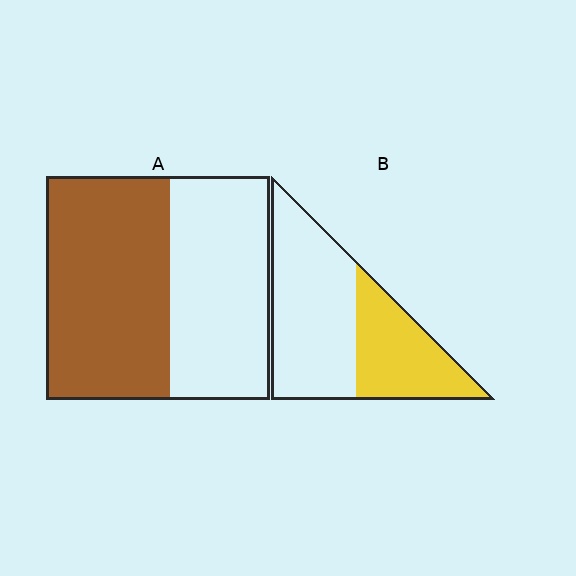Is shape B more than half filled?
No.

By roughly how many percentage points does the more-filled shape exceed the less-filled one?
By roughly 15 percentage points (A over B).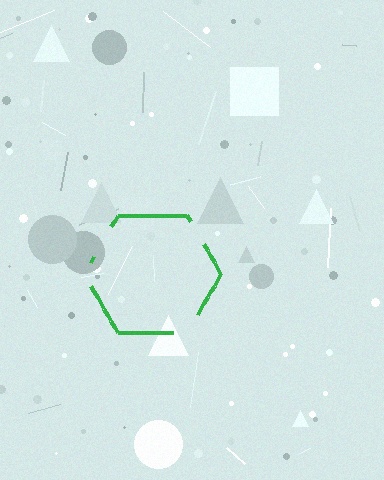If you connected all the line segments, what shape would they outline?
They would outline a hexagon.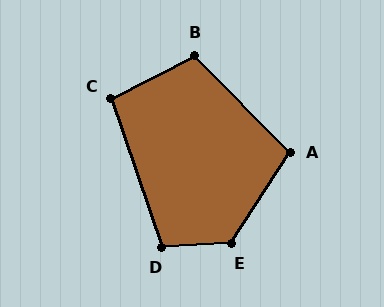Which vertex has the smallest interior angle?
C, at approximately 98 degrees.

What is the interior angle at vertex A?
Approximately 103 degrees (obtuse).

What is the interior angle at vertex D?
Approximately 106 degrees (obtuse).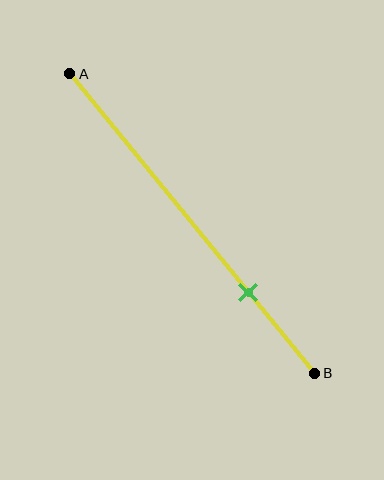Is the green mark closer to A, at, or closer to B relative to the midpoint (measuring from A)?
The green mark is closer to point B than the midpoint of segment AB.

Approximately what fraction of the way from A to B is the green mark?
The green mark is approximately 75% of the way from A to B.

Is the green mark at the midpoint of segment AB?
No, the mark is at about 75% from A, not at the 50% midpoint.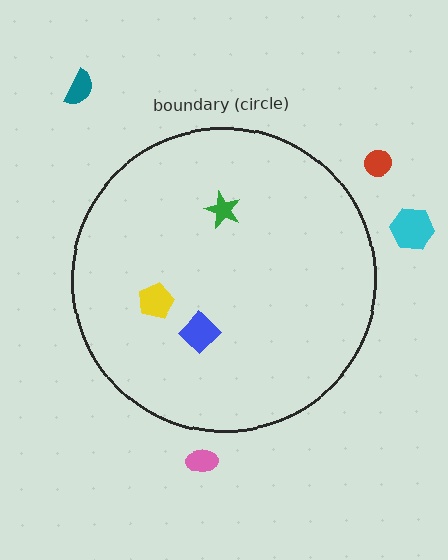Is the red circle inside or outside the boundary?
Outside.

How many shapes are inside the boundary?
3 inside, 4 outside.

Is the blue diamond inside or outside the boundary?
Inside.